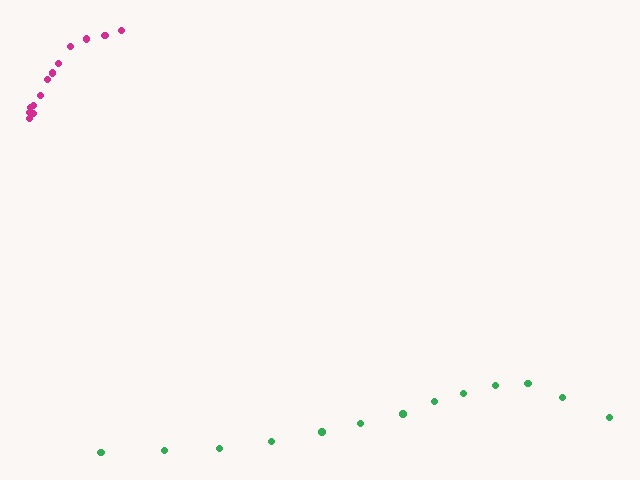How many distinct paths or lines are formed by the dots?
There are 2 distinct paths.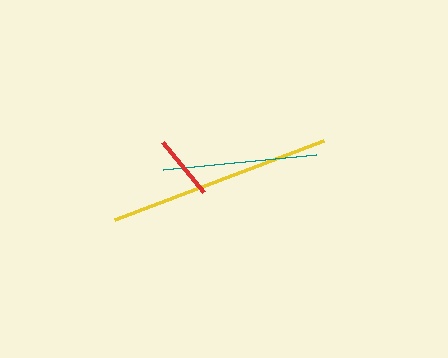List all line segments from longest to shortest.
From longest to shortest: yellow, teal, red.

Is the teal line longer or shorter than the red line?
The teal line is longer than the red line.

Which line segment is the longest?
The yellow line is the longest at approximately 223 pixels.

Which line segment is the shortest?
The red line is the shortest at approximately 65 pixels.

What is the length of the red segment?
The red segment is approximately 65 pixels long.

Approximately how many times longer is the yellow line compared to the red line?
The yellow line is approximately 3.4 times the length of the red line.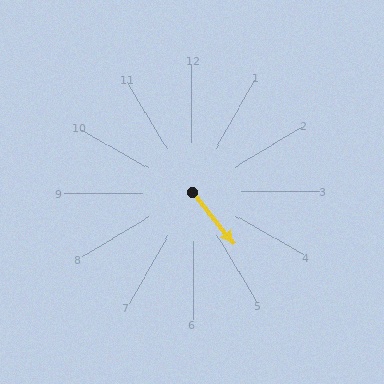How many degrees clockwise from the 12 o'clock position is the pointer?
Approximately 141 degrees.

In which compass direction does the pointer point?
Southeast.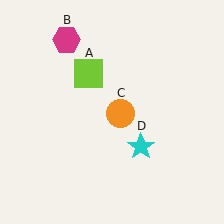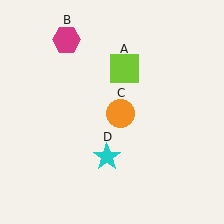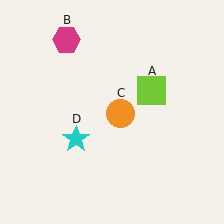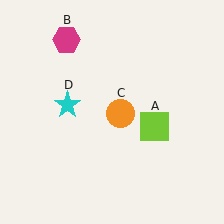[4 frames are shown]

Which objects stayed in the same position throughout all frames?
Magenta hexagon (object B) and orange circle (object C) remained stationary.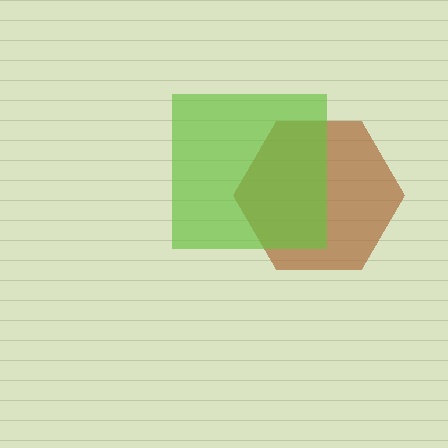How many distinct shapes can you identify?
There are 2 distinct shapes: a brown hexagon, a lime square.